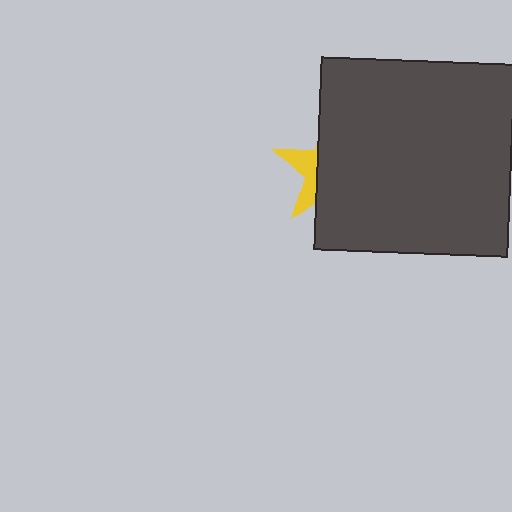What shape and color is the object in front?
The object in front is a dark gray square.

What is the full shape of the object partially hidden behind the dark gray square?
The partially hidden object is a yellow star.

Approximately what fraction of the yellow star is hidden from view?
Roughly 70% of the yellow star is hidden behind the dark gray square.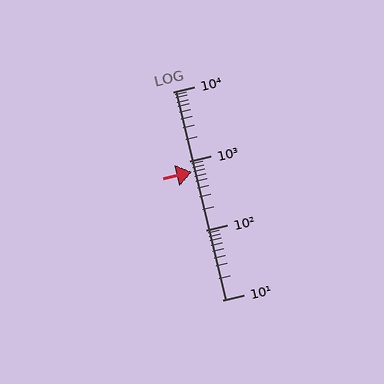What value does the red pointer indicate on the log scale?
The pointer indicates approximately 700.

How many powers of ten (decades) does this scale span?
The scale spans 3 decades, from 10 to 10000.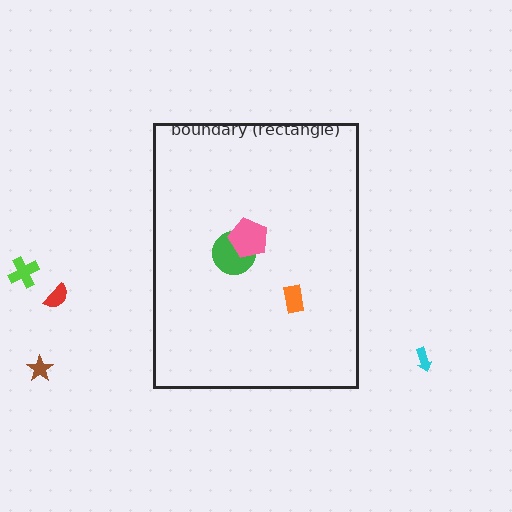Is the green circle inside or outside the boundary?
Inside.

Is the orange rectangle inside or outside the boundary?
Inside.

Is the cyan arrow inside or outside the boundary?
Outside.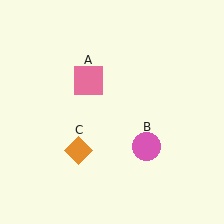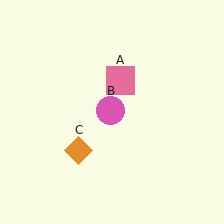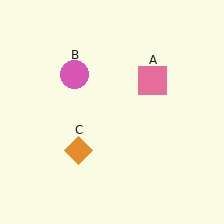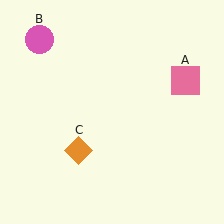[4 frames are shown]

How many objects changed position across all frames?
2 objects changed position: pink square (object A), pink circle (object B).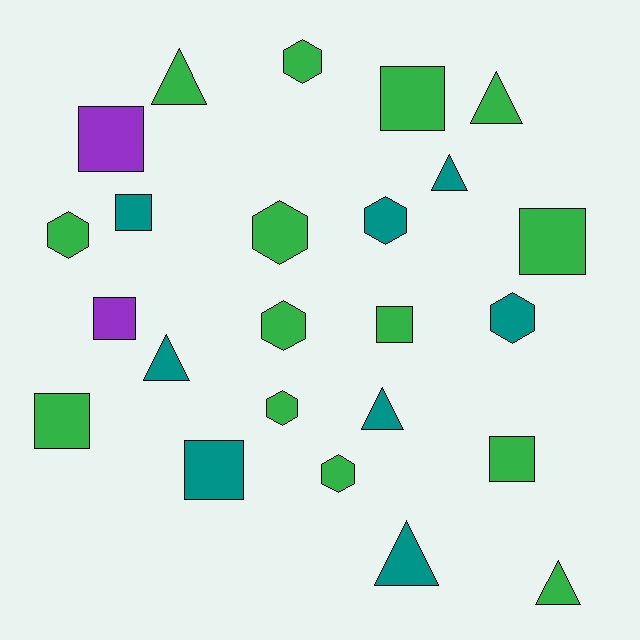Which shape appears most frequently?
Square, with 9 objects.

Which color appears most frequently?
Green, with 14 objects.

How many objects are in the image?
There are 24 objects.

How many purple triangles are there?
There are no purple triangles.